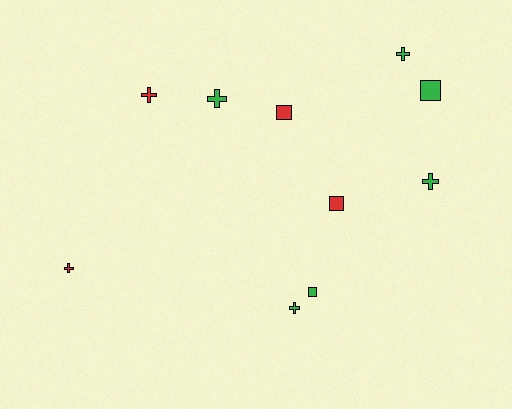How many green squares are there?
There are 2 green squares.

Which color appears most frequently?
Green, with 6 objects.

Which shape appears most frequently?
Cross, with 6 objects.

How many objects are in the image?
There are 10 objects.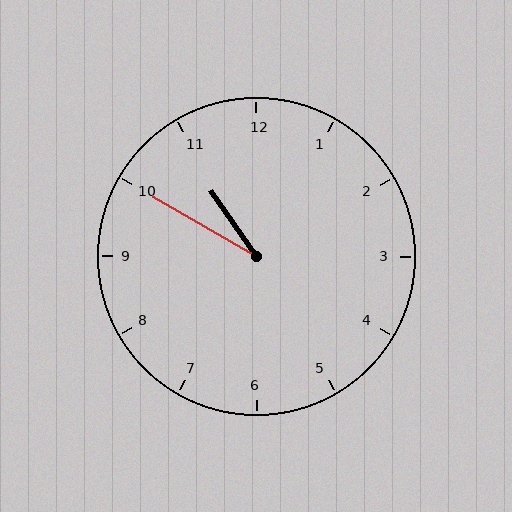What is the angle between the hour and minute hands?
Approximately 25 degrees.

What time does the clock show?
10:50.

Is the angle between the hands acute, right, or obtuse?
It is acute.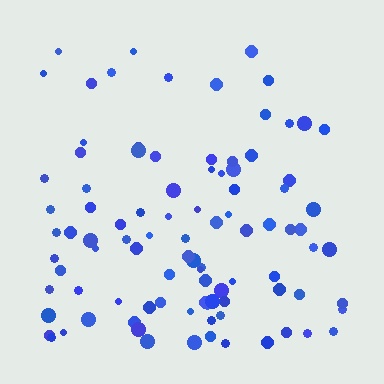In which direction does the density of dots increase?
From top to bottom, with the bottom side densest.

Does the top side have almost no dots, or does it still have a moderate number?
Still a moderate number, just noticeably fewer than the bottom.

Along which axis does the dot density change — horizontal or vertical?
Vertical.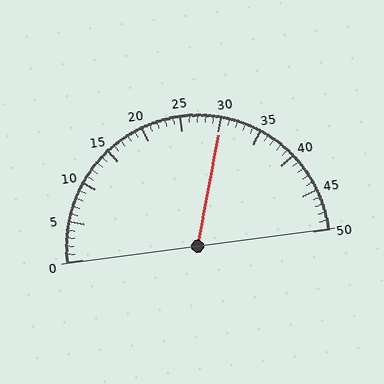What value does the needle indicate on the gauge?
The needle indicates approximately 30.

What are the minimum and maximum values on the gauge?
The gauge ranges from 0 to 50.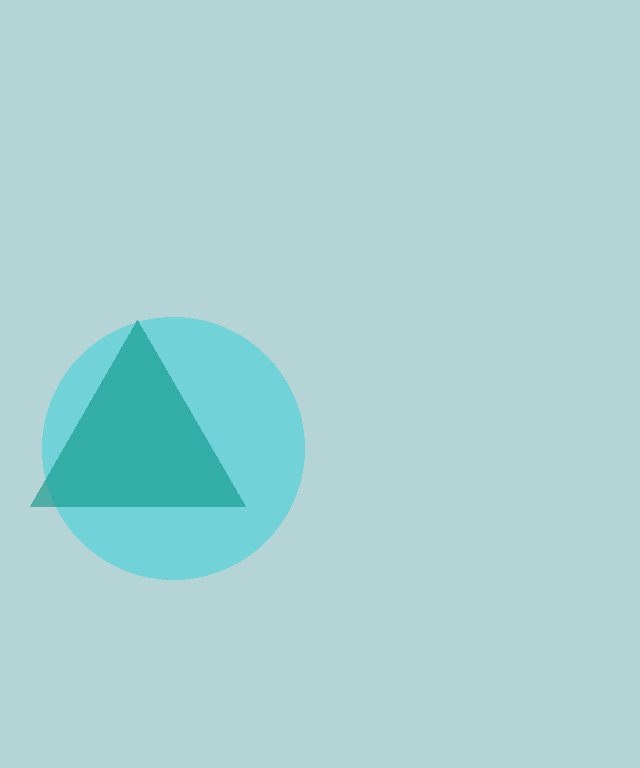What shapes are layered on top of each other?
The layered shapes are: a cyan circle, a teal triangle.